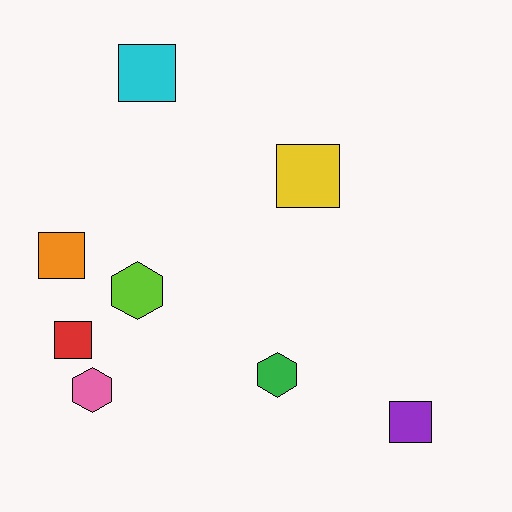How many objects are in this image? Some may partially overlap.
There are 8 objects.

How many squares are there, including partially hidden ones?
There are 5 squares.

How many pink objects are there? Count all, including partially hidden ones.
There is 1 pink object.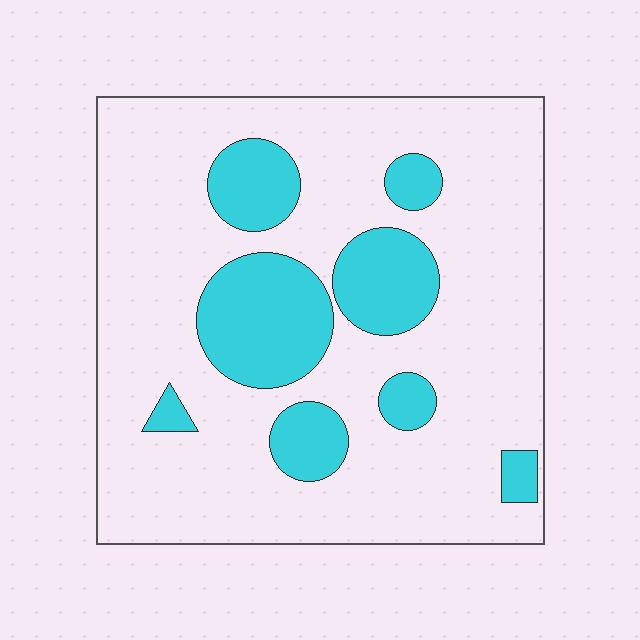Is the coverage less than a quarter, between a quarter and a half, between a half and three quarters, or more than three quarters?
Less than a quarter.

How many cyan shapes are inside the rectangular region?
8.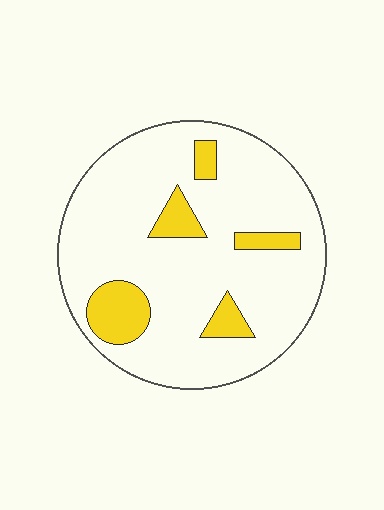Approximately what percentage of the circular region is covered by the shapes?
Approximately 15%.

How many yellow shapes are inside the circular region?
5.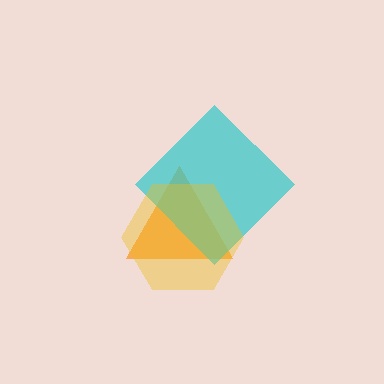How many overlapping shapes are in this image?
There are 3 overlapping shapes in the image.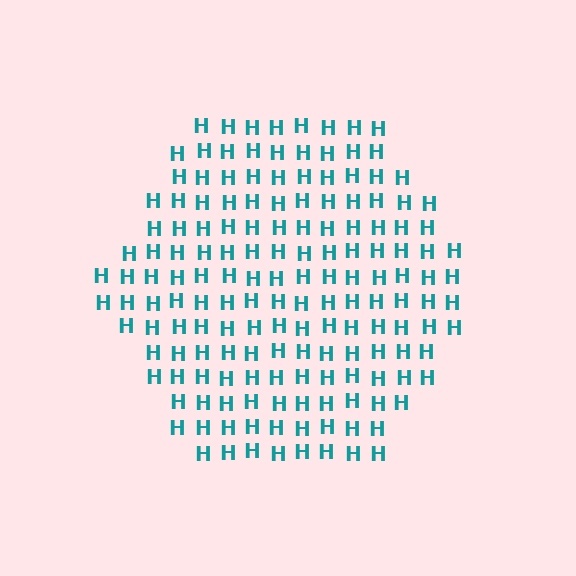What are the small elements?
The small elements are letter H's.